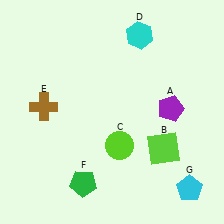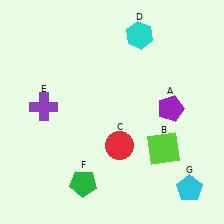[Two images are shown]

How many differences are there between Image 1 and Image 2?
There are 2 differences between the two images.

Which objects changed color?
C changed from lime to red. E changed from brown to purple.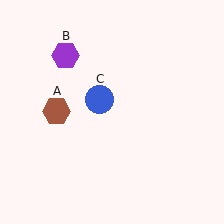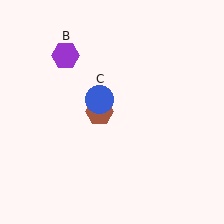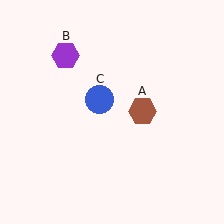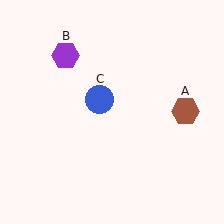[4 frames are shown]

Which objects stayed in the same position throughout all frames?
Purple hexagon (object B) and blue circle (object C) remained stationary.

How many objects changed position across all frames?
1 object changed position: brown hexagon (object A).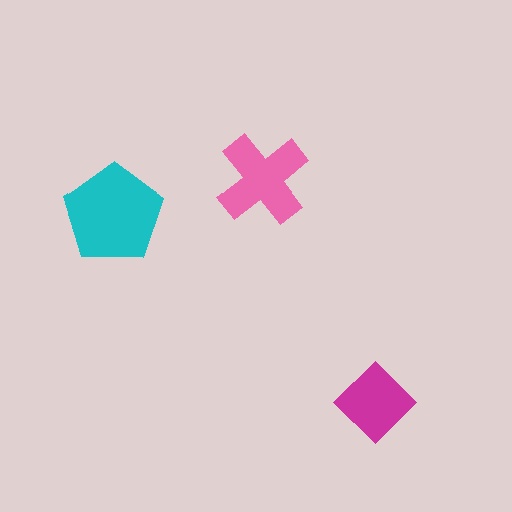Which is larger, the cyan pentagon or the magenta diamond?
The cyan pentagon.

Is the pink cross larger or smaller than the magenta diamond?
Larger.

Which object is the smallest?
The magenta diamond.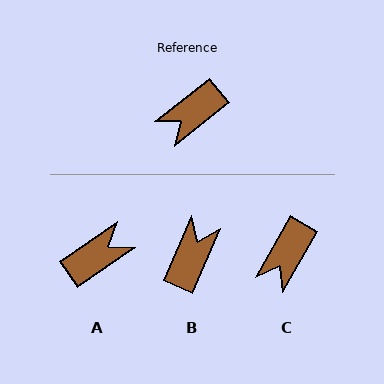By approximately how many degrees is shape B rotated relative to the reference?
Approximately 152 degrees clockwise.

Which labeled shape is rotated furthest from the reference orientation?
A, about 176 degrees away.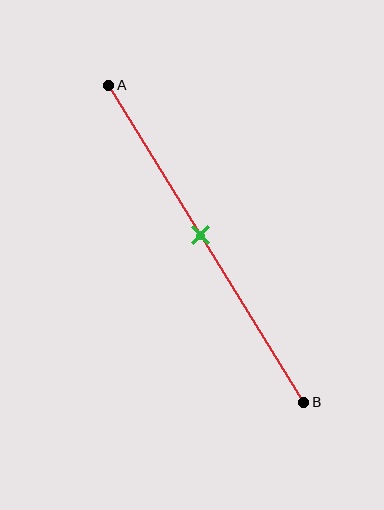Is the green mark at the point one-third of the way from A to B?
No, the mark is at about 45% from A, not at the 33% one-third point.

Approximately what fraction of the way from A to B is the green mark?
The green mark is approximately 45% of the way from A to B.